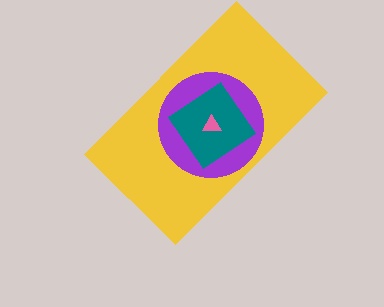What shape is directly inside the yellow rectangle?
The purple circle.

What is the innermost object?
The pink triangle.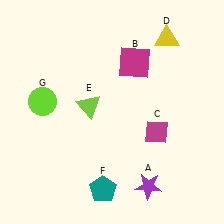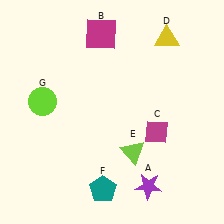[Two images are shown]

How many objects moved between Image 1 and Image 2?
2 objects moved between the two images.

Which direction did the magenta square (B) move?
The magenta square (B) moved left.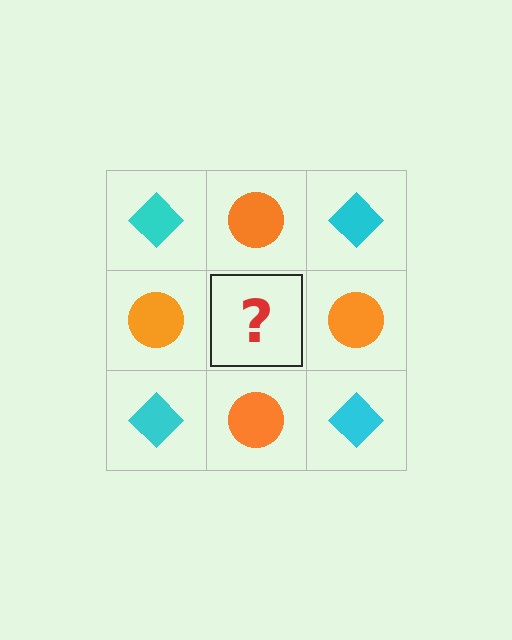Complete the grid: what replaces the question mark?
The question mark should be replaced with a cyan diamond.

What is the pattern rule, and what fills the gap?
The rule is that it alternates cyan diamond and orange circle in a checkerboard pattern. The gap should be filled with a cyan diamond.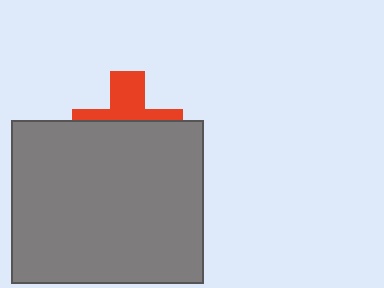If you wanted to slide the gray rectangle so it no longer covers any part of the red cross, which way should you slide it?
Slide it down — that is the most direct way to separate the two shapes.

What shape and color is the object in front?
The object in front is a gray rectangle.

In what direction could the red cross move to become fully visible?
The red cross could move up. That would shift it out from behind the gray rectangle entirely.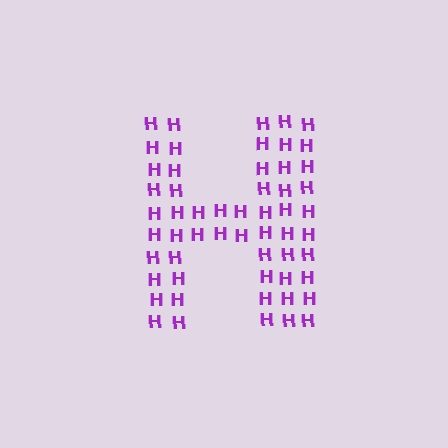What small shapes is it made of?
It is made of small letter H's.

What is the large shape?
The large shape is the letter H.